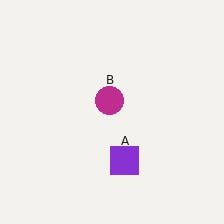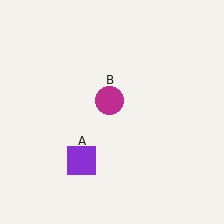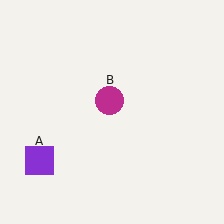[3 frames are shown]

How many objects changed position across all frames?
1 object changed position: purple square (object A).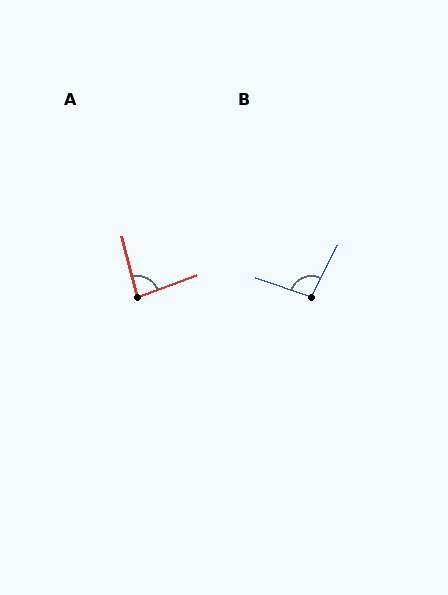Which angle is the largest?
B, at approximately 98 degrees.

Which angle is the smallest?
A, at approximately 84 degrees.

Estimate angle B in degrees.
Approximately 98 degrees.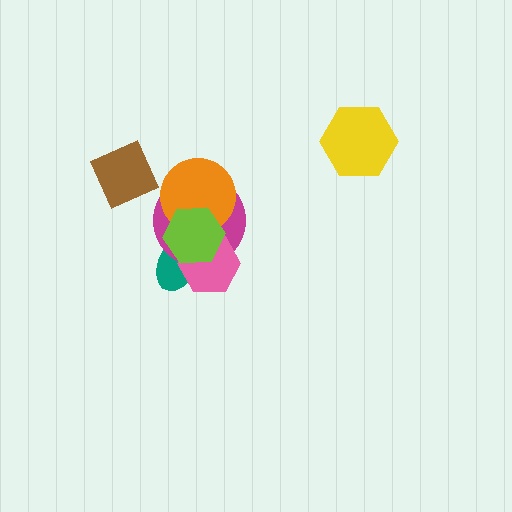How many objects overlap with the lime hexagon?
4 objects overlap with the lime hexagon.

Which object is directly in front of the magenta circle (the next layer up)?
The orange circle is directly in front of the magenta circle.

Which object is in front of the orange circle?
The lime hexagon is in front of the orange circle.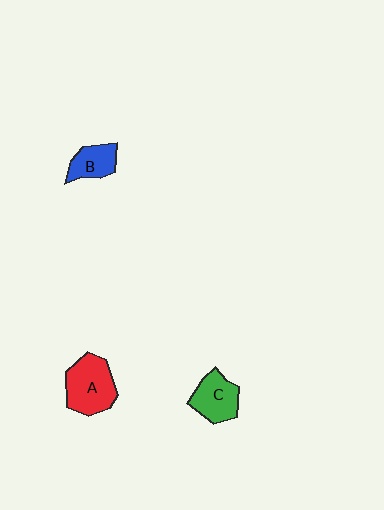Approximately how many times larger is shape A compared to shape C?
Approximately 1.3 times.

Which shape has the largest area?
Shape A (red).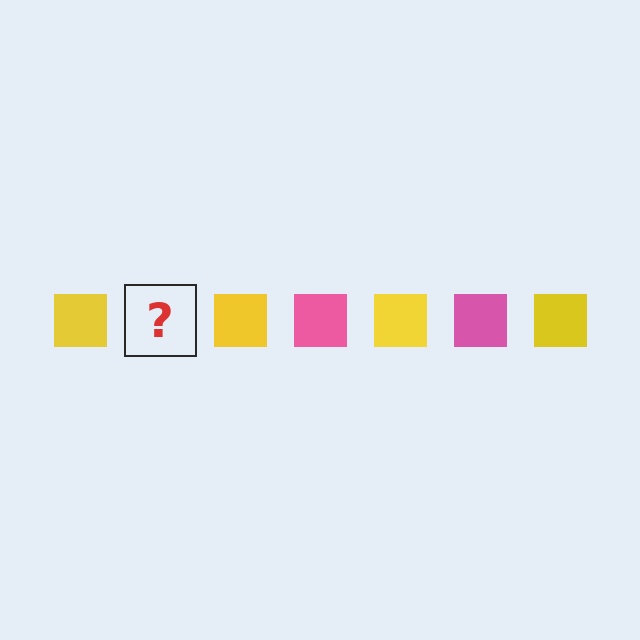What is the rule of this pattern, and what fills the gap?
The rule is that the pattern cycles through yellow, pink squares. The gap should be filled with a pink square.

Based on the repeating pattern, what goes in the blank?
The blank should be a pink square.